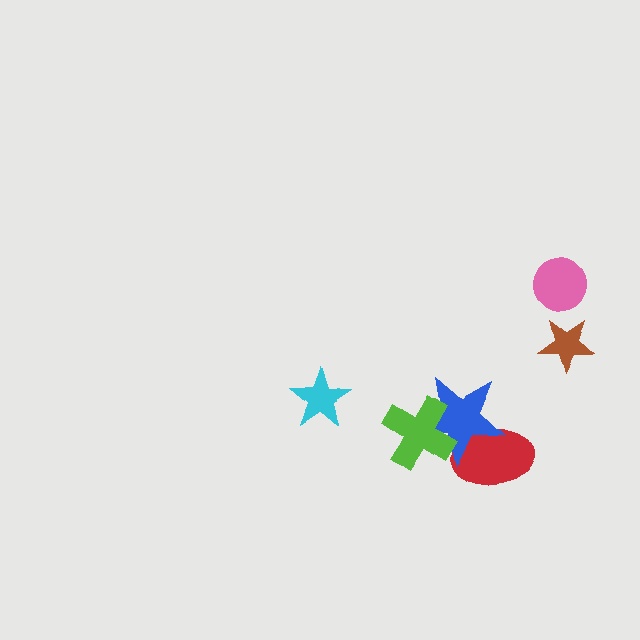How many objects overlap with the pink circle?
0 objects overlap with the pink circle.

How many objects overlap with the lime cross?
1 object overlaps with the lime cross.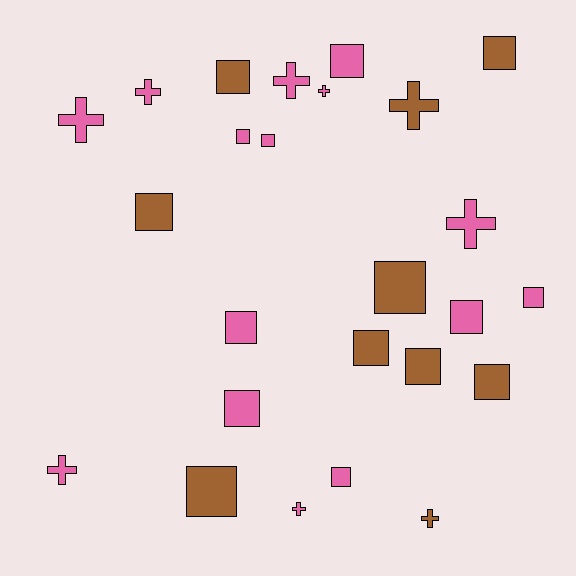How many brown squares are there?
There are 8 brown squares.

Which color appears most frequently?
Pink, with 15 objects.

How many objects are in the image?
There are 25 objects.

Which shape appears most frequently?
Square, with 16 objects.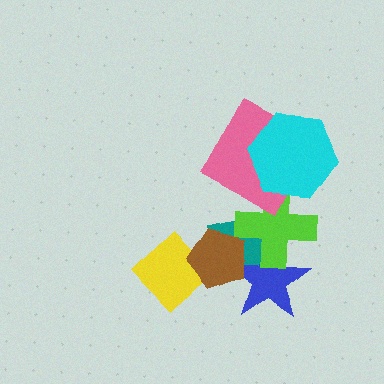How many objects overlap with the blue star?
3 objects overlap with the blue star.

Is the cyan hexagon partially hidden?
No, no other shape covers it.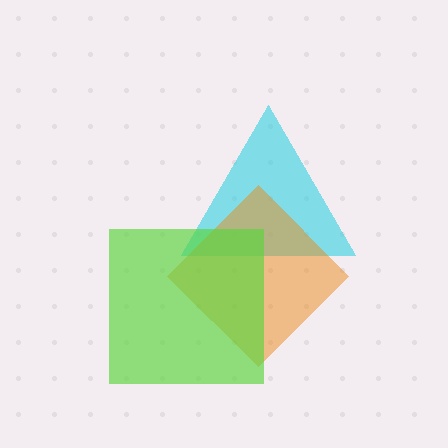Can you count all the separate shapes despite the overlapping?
Yes, there are 3 separate shapes.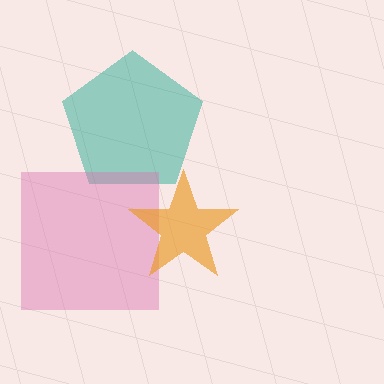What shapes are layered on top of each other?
The layered shapes are: a teal pentagon, a pink square, an orange star.